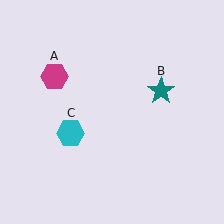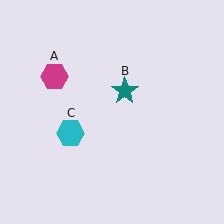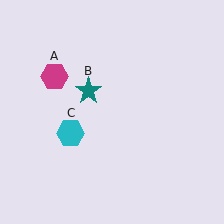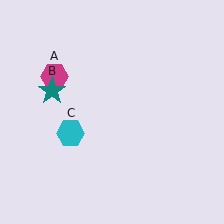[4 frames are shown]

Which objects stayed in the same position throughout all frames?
Magenta hexagon (object A) and cyan hexagon (object C) remained stationary.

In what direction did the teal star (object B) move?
The teal star (object B) moved left.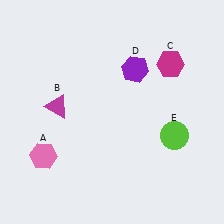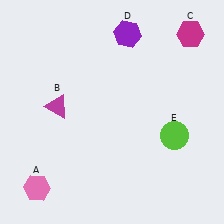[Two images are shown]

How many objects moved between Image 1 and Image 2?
3 objects moved between the two images.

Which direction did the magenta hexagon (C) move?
The magenta hexagon (C) moved up.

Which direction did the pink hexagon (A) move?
The pink hexagon (A) moved down.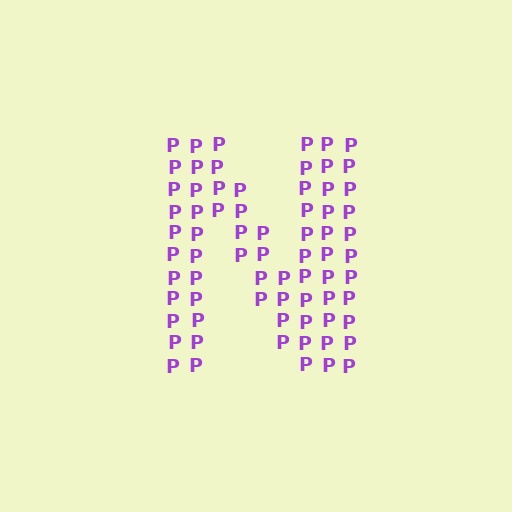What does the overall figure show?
The overall figure shows the letter N.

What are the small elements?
The small elements are letter P's.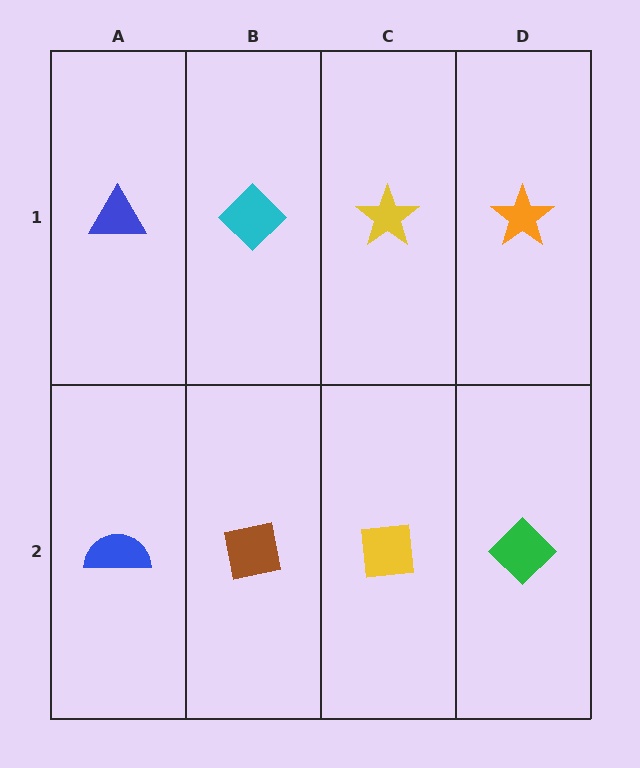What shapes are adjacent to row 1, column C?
A yellow square (row 2, column C), a cyan diamond (row 1, column B), an orange star (row 1, column D).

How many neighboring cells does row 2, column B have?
3.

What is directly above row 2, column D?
An orange star.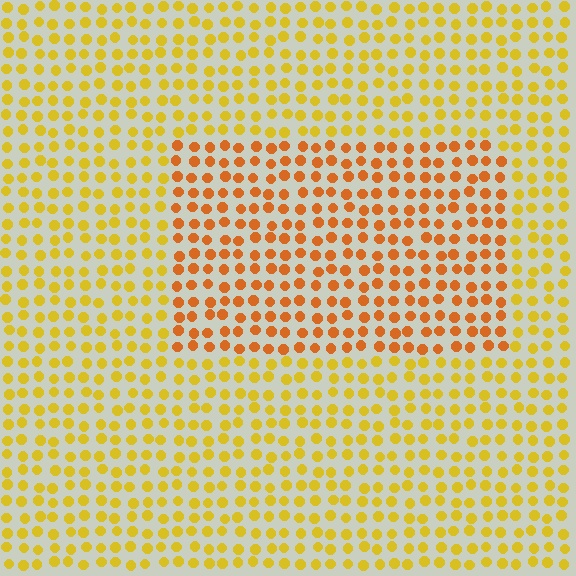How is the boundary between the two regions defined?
The boundary is defined purely by a slight shift in hue (about 28 degrees). Spacing, size, and orientation are identical on both sides.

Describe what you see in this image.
The image is filled with small yellow elements in a uniform arrangement. A rectangle-shaped region is visible where the elements are tinted to a slightly different hue, forming a subtle color boundary.